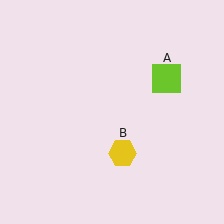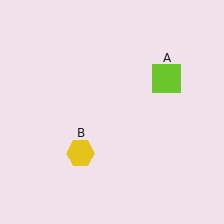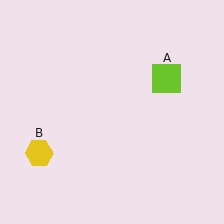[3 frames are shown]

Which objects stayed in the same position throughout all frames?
Lime square (object A) remained stationary.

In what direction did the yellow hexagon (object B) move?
The yellow hexagon (object B) moved left.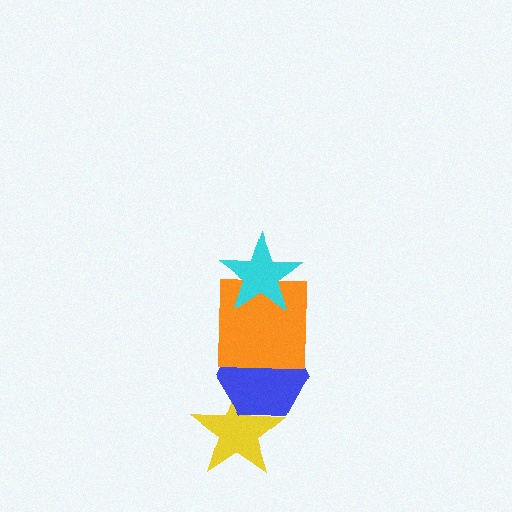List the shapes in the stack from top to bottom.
From top to bottom: the cyan star, the orange square, the blue hexagon, the yellow star.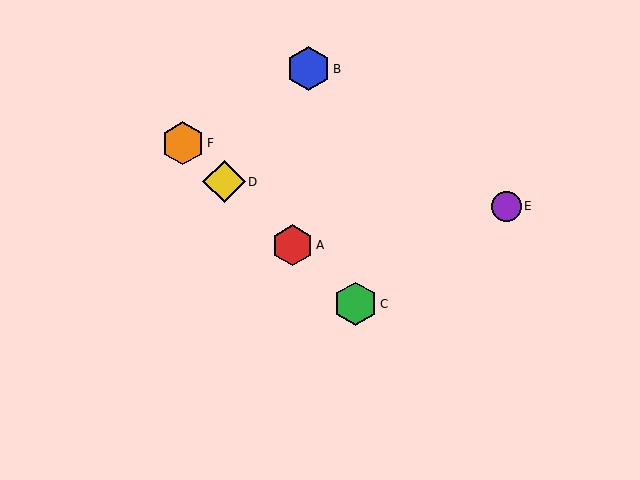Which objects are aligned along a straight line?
Objects A, C, D, F are aligned along a straight line.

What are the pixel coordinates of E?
Object E is at (506, 207).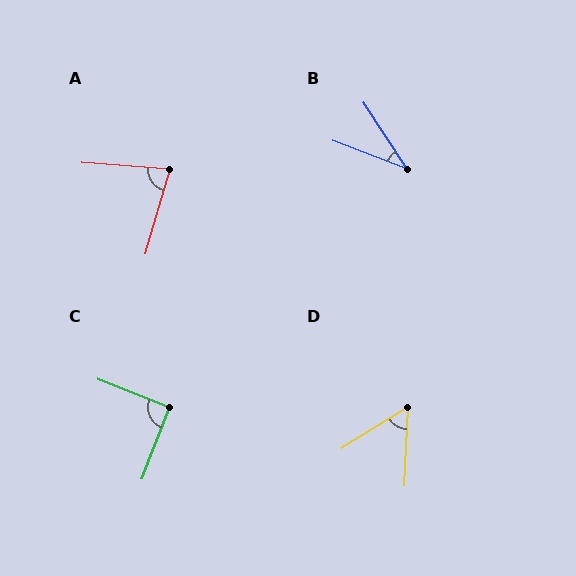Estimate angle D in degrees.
Approximately 56 degrees.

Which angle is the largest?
C, at approximately 91 degrees.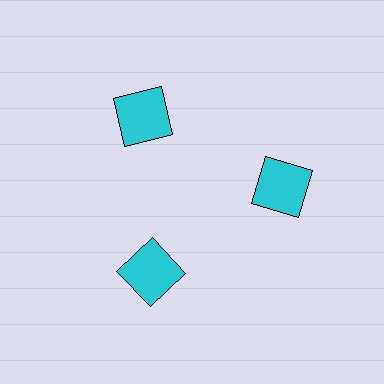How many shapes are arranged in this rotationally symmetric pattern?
There are 3 shapes, arranged in 3 groups of 1.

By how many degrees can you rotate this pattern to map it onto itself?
The pattern maps onto itself every 120 degrees of rotation.